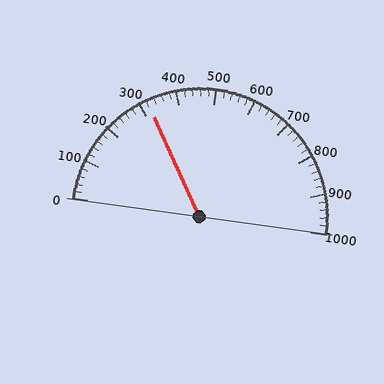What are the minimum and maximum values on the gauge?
The gauge ranges from 0 to 1000.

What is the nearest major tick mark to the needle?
The nearest major tick mark is 300.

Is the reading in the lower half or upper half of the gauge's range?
The reading is in the lower half of the range (0 to 1000).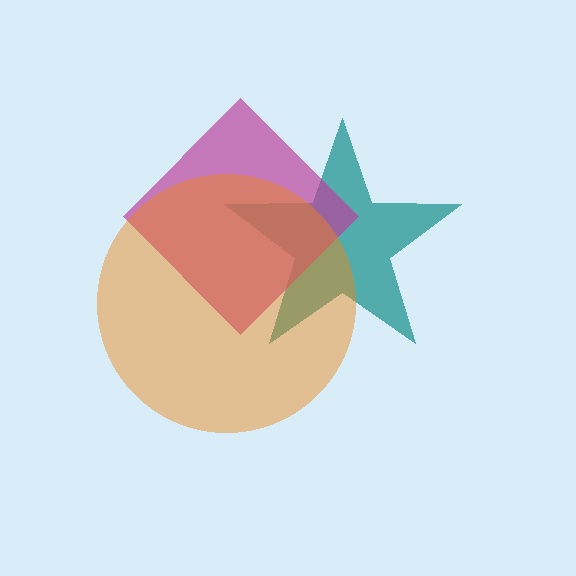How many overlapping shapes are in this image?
There are 3 overlapping shapes in the image.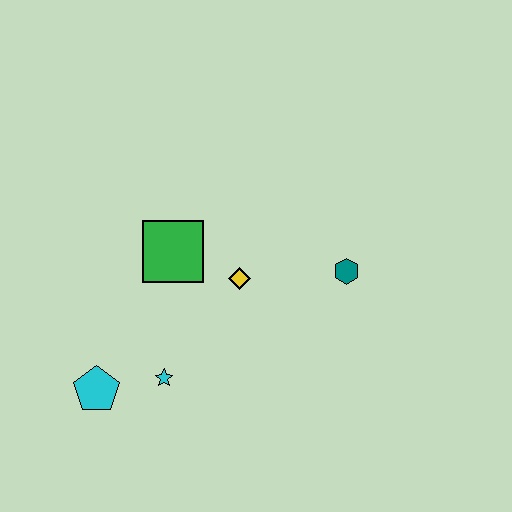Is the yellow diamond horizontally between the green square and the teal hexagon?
Yes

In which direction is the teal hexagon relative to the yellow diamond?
The teal hexagon is to the right of the yellow diamond.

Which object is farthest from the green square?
The teal hexagon is farthest from the green square.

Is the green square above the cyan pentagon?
Yes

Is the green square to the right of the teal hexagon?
No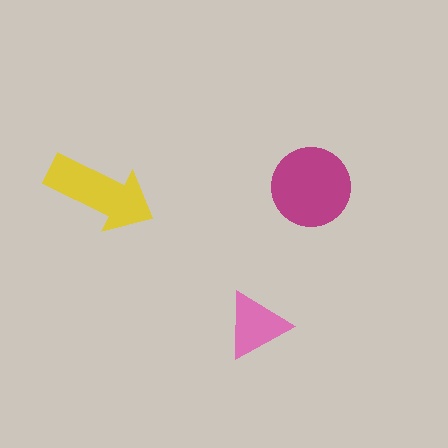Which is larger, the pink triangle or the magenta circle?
The magenta circle.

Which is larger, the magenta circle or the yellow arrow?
The magenta circle.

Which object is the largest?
The magenta circle.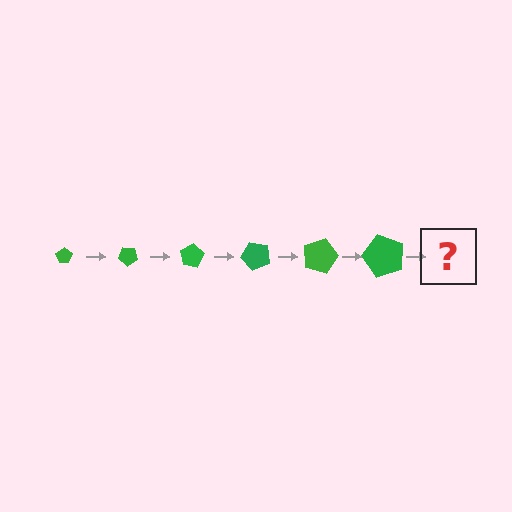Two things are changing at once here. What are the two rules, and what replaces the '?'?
The two rules are that the pentagon grows larger each step and it rotates 40 degrees each step. The '?' should be a pentagon, larger than the previous one and rotated 240 degrees from the start.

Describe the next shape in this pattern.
It should be a pentagon, larger than the previous one and rotated 240 degrees from the start.